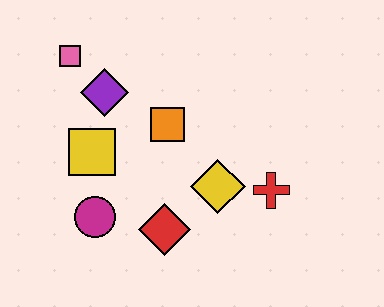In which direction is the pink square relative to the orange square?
The pink square is to the left of the orange square.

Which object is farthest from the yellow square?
The red cross is farthest from the yellow square.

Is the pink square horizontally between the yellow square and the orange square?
No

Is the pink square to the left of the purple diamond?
Yes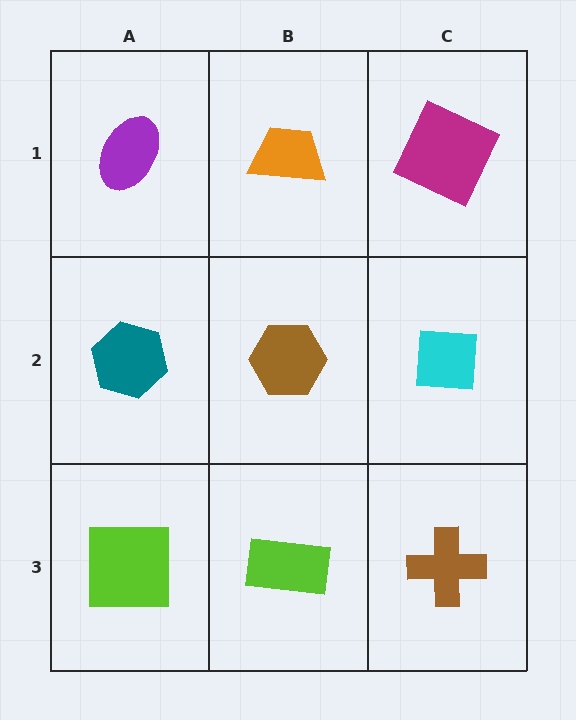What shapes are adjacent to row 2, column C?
A magenta square (row 1, column C), a brown cross (row 3, column C), a brown hexagon (row 2, column B).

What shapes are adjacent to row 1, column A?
A teal hexagon (row 2, column A), an orange trapezoid (row 1, column B).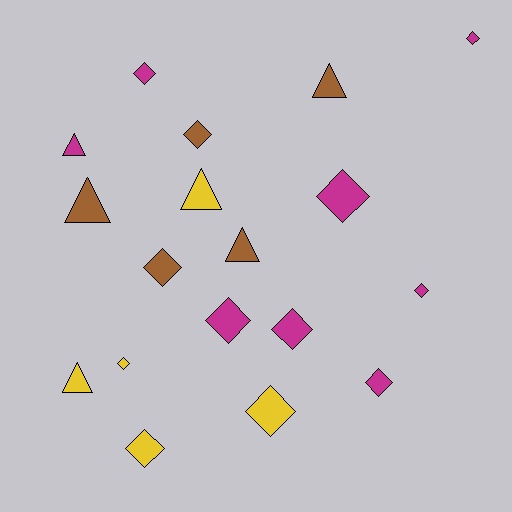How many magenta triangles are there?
There is 1 magenta triangle.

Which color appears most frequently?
Magenta, with 8 objects.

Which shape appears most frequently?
Diamond, with 12 objects.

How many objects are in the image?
There are 18 objects.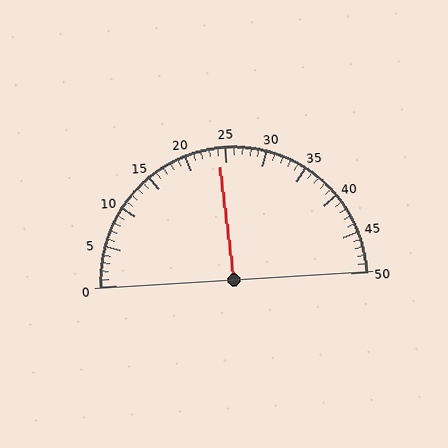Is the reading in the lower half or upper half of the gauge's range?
The reading is in the lower half of the range (0 to 50).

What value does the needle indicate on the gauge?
The needle indicates approximately 24.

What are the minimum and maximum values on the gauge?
The gauge ranges from 0 to 50.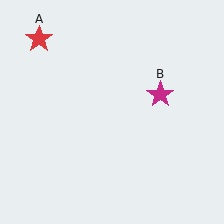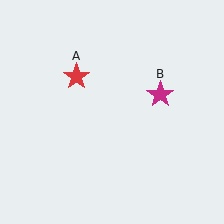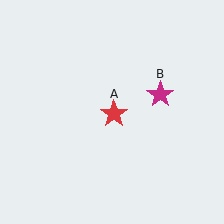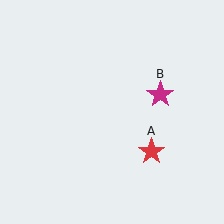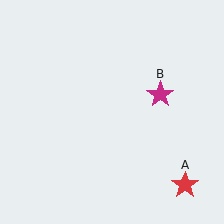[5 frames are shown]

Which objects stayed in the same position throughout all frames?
Magenta star (object B) remained stationary.